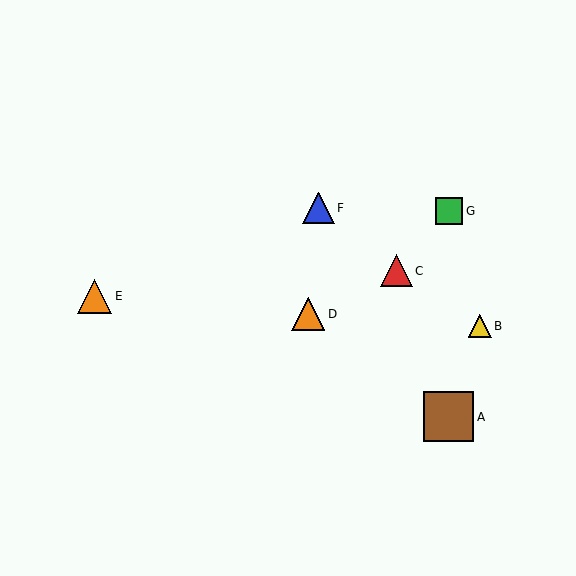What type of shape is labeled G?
Shape G is a green square.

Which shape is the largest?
The brown square (labeled A) is the largest.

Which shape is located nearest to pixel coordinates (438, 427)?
The brown square (labeled A) at (449, 417) is nearest to that location.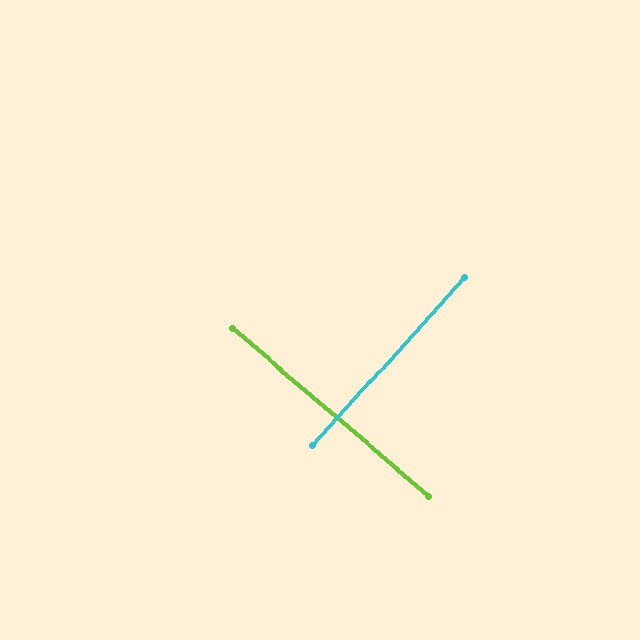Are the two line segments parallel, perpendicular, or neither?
Perpendicular — they meet at approximately 88°.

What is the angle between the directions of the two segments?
Approximately 88 degrees.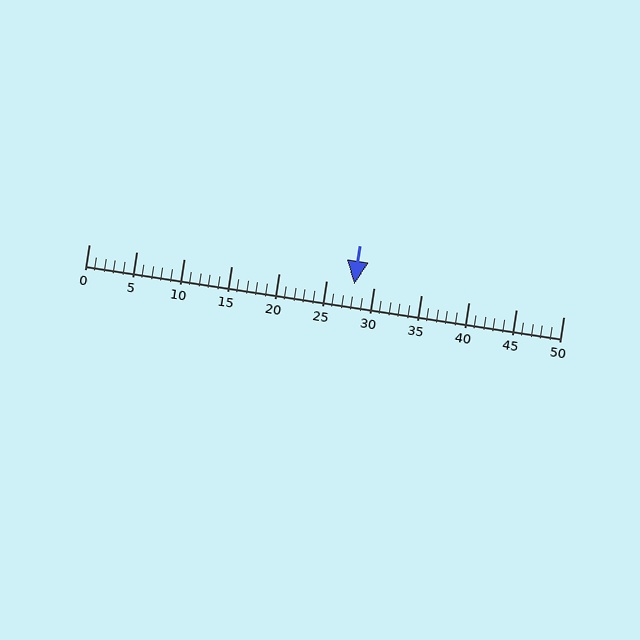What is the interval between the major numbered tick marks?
The major tick marks are spaced 5 units apart.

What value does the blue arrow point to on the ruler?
The blue arrow points to approximately 28.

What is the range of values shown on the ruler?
The ruler shows values from 0 to 50.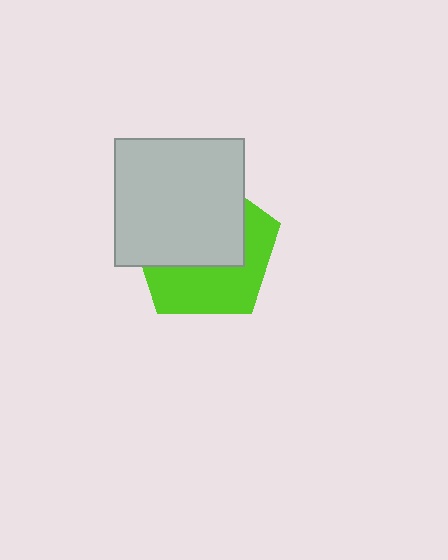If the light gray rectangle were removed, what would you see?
You would see the complete lime pentagon.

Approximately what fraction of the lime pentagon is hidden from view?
Roughly 56% of the lime pentagon is hidden behind the light gray rectangle.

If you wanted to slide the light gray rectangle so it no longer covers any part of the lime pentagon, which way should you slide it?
Slide it up — that is the most direct way to separate the two shapes.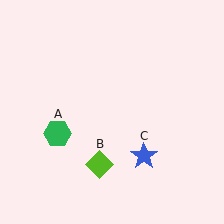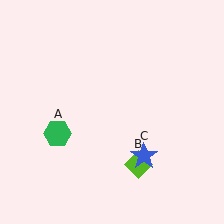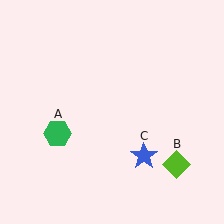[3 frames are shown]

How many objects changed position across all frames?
1 object changed position: lime diamond (object B).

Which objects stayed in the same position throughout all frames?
Green hexagon (object A) and blue star (object C) remained stationary.